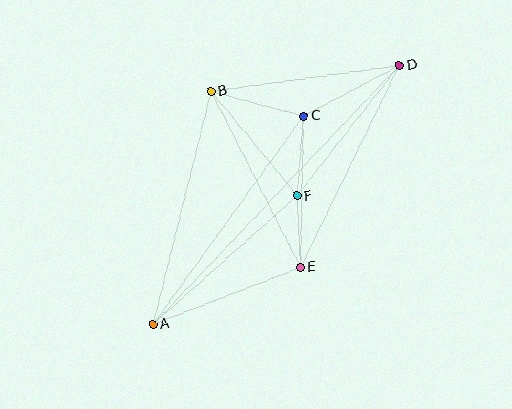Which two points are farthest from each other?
Points A and D are farthest from each other.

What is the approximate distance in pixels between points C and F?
The distance between C and F is approximately 80 pixels.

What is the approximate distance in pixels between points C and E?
The distance between C and E is approximately 151 pixels.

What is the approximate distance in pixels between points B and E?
The distance between B and E is approximately 198 pixels.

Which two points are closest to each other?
Points E and F are closest to each other.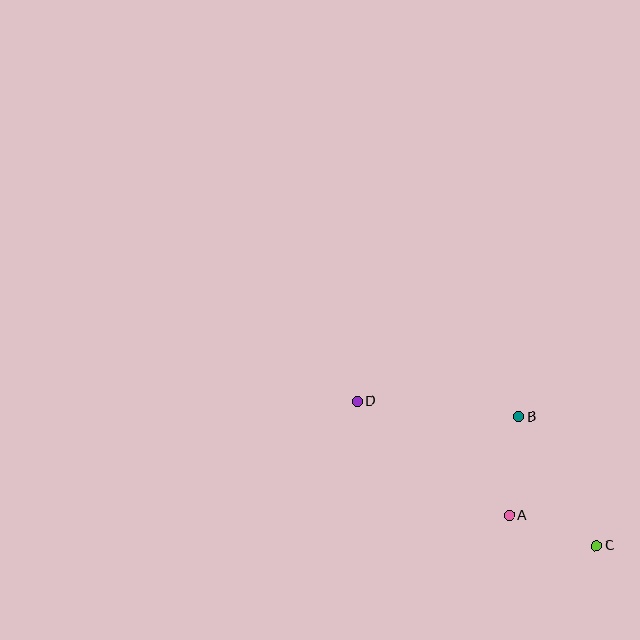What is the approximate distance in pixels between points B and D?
The distance between B and D is approximately 162 pixels.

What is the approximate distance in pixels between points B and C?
The distance between B and C is approximately 150 pixels.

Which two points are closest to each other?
Points A and C are closest to each other.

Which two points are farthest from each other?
Points C and D are farthest from each other.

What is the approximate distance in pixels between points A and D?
The distance between A and D is approximately 190 pixels.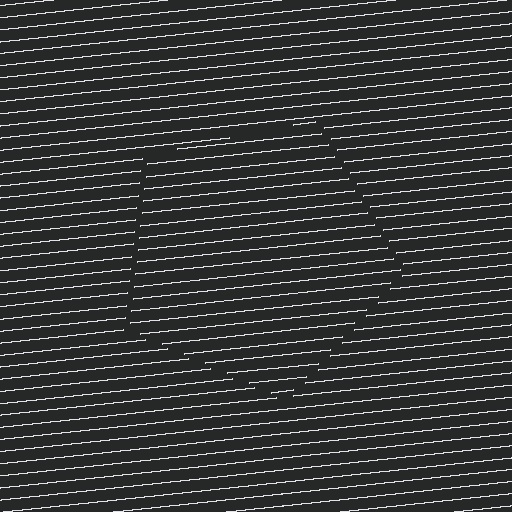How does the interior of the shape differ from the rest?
The interior of the shape contains the same grating, shifted by half a period — the contour is defined by the phase discontinuity where line-ends from the inner and outer gratings abut.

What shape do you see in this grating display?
An illusory pentagon. The interior of the shape contains the same grating, shifted by half a period — the contour is defined by the phase discontinuity where line-ends from the inner and outer gratings abut.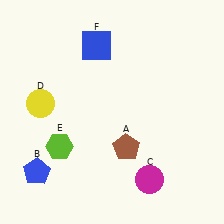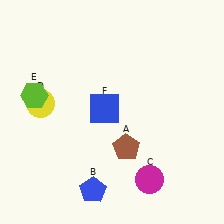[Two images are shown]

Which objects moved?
The objects that moved are: the blue pentagon (B), the lime hexagon (E), the blue square (F).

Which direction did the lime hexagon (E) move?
The lime hexagon (E) moved up.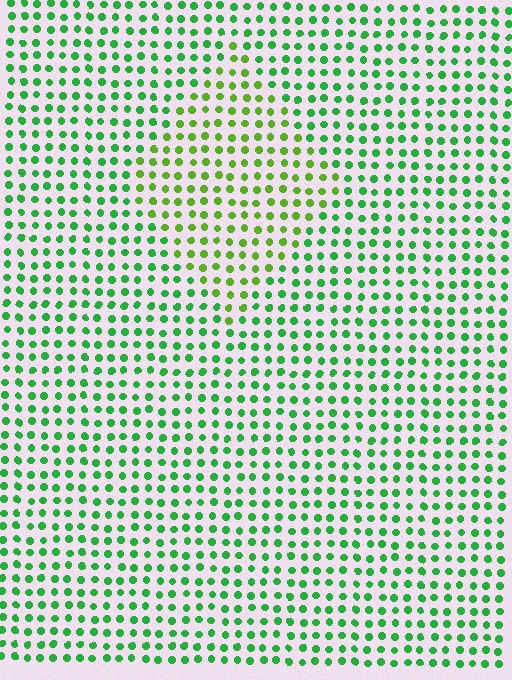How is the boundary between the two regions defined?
The boundary is defined purely by a slight shift in hue (about 33 degrees). Spacing, size, and orientation are identical on both sides.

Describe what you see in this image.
The image is filled with small green elements in a uniform arrangement. A diamond-shaped region is visible where the elements are tinted to a slightly different hue, forming a subtle color boundary.